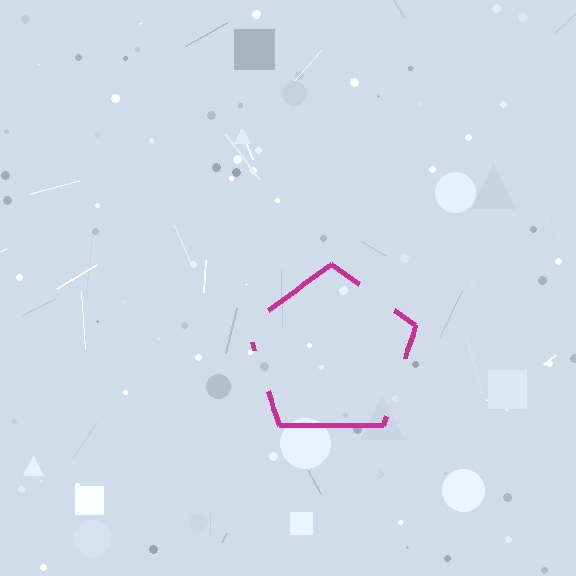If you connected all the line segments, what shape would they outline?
They would outline a pentagon.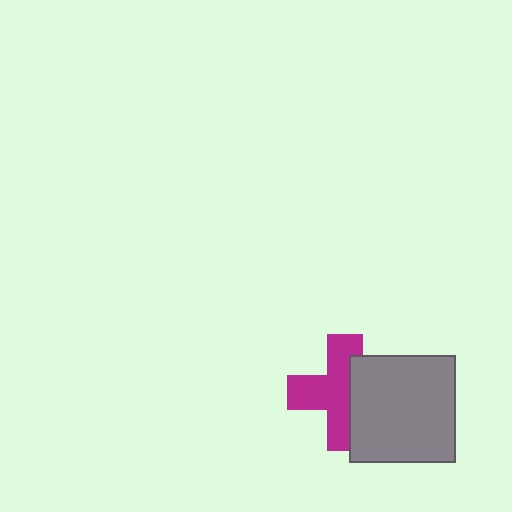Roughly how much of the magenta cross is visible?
About half of it is visible (roughly 61%).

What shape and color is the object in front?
The object in front is a gray rectangle.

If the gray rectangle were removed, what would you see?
You would see the complete magenta cross.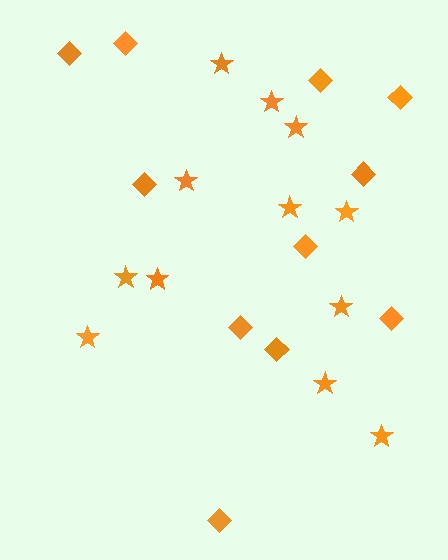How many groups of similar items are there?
There are 2 groups: one group of stars (12) and one group of diamonds (11).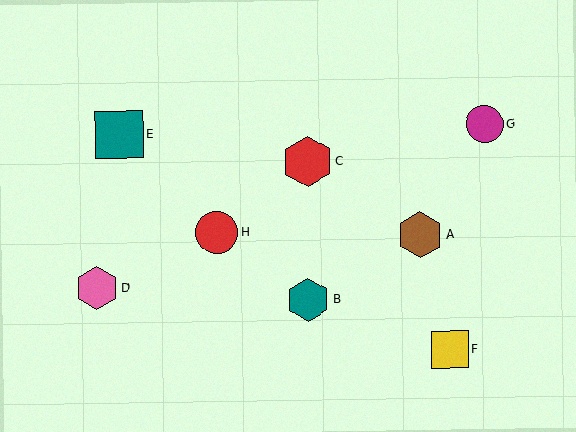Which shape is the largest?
The red hexagon (labeled C) is the largest.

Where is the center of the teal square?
The center of the teal square is at (119, 135).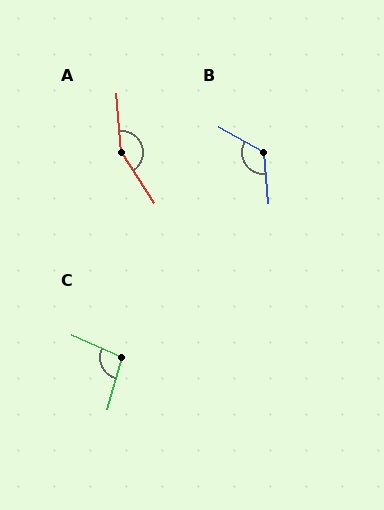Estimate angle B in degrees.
Approximately 124 degrees.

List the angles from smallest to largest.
C (98°), B (124°), A (151°).